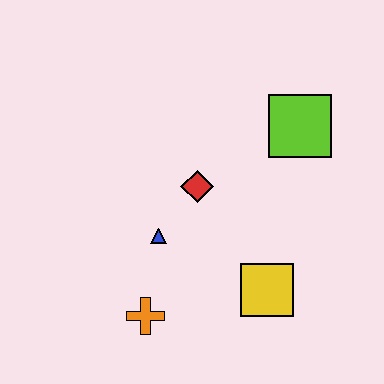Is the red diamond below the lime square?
Yes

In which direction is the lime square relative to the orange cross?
The lime square is above the orange cross.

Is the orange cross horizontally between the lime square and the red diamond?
No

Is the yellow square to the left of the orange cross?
No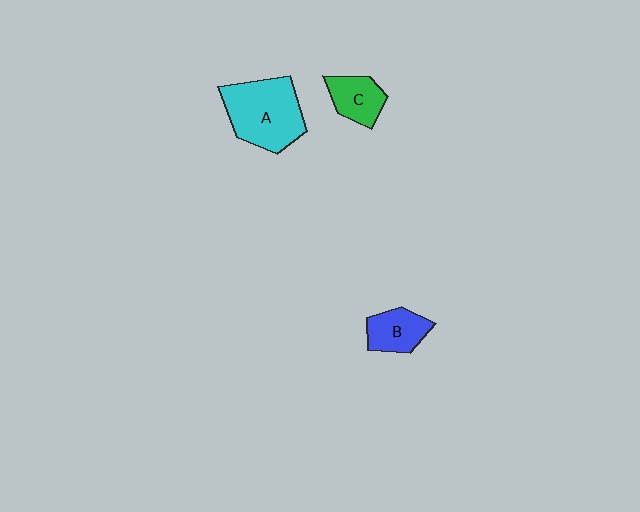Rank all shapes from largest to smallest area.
From largest to smallest: A (cyan), B (blue), C (green).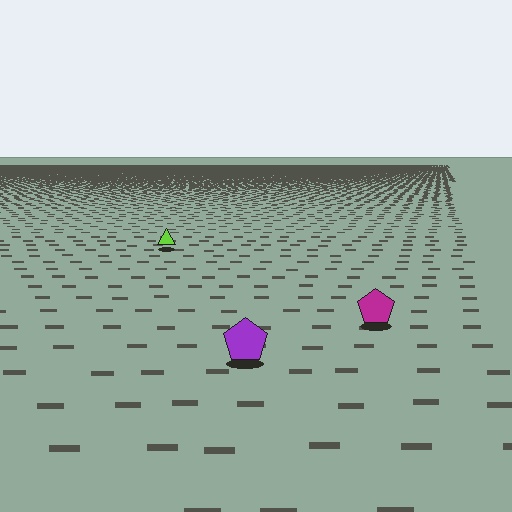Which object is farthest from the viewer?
The lime triangle is farthest from the viewer. It appears smaller and the ground texture around it is denser.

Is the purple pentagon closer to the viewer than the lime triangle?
Yes. The purple pentagon is closer — you can tell from the texture gradient: the ground texture is coarser near it.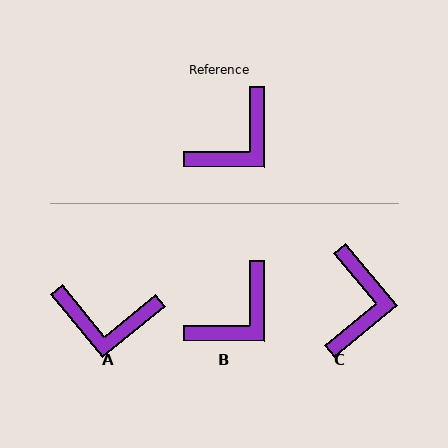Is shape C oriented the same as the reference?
No, it is off by about 40 degrees.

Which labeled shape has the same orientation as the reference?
B.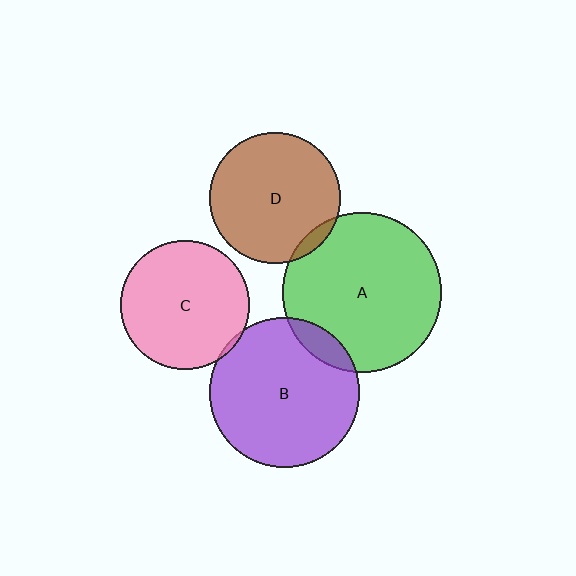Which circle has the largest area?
Circle A (green).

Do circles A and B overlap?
Yes.